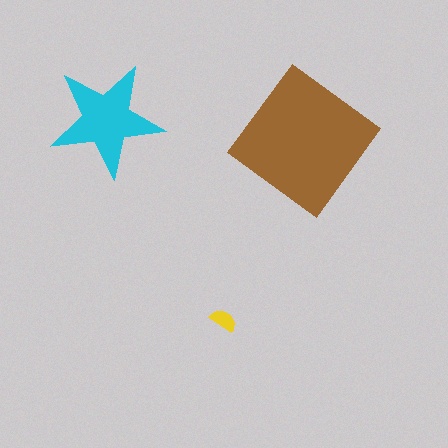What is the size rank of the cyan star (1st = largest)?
2nd.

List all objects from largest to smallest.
The brown diamond, the cyan star, the yellow semicircle.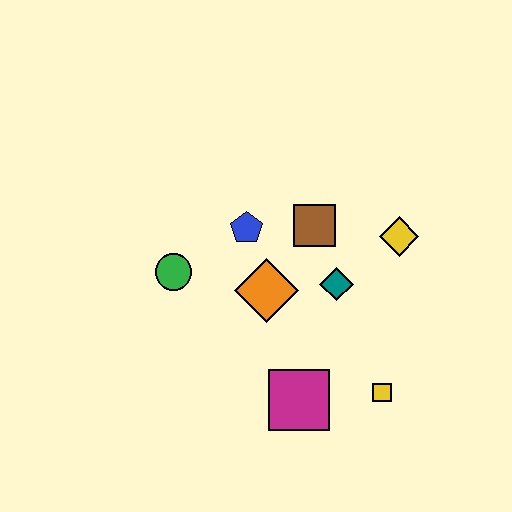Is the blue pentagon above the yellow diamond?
Yes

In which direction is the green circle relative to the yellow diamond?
The green circle is to the left of the yellow diamond.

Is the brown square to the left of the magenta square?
No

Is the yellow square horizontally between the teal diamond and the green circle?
No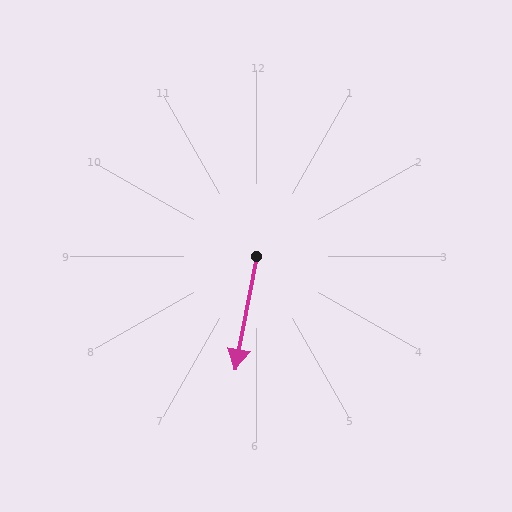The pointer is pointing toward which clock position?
Roughly 6 o'clock.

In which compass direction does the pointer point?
South.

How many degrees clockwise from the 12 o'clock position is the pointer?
Approximately 191 degrees.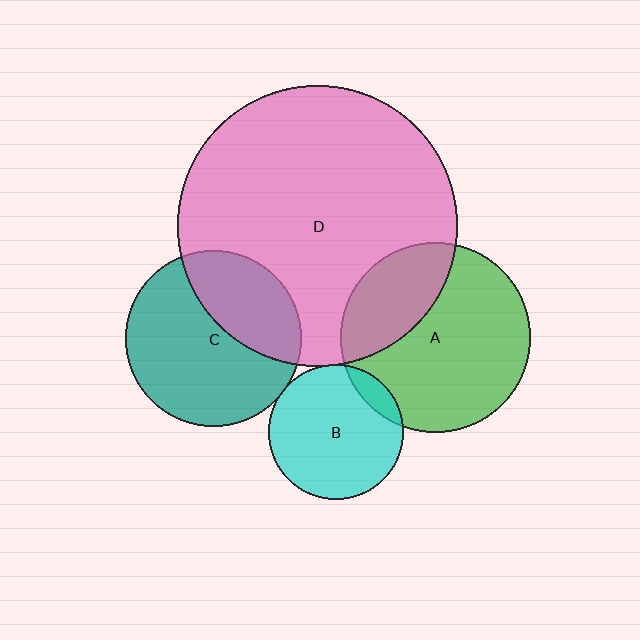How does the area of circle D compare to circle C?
Approximately 2.5 times.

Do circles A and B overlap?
Yes.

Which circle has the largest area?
Circle D (pink).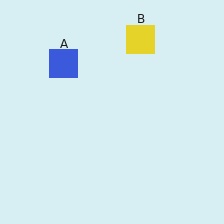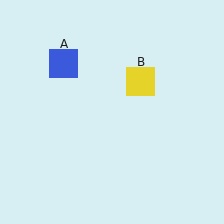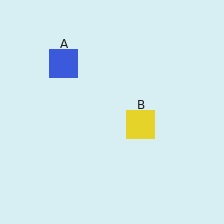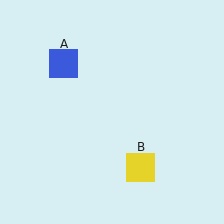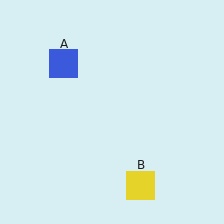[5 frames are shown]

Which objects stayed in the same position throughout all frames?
Blue square (object A) remained stationary.